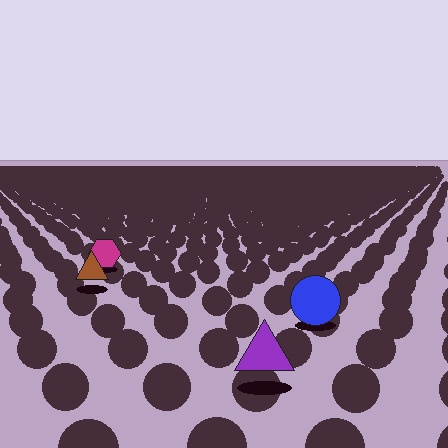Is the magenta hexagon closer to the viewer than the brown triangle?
No. The brown triangle is closer — you can tell from the texture gradient: the ground texture is coarser near it.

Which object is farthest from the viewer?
The magenta hexagon is farthest from the viewer. It appears smaller and the ground texture around it is denser.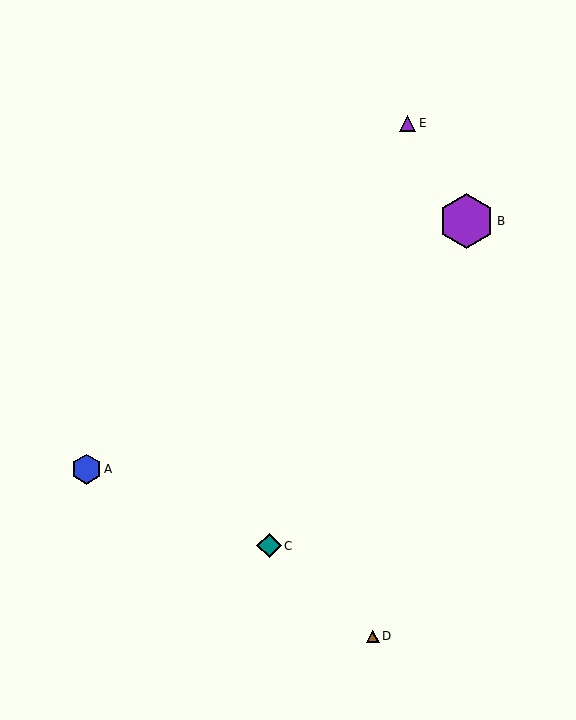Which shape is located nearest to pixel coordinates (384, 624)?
The brown triangle (labeled D) at (373, 636) is nearest to that location.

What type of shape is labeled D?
Shape D is a brown triangle.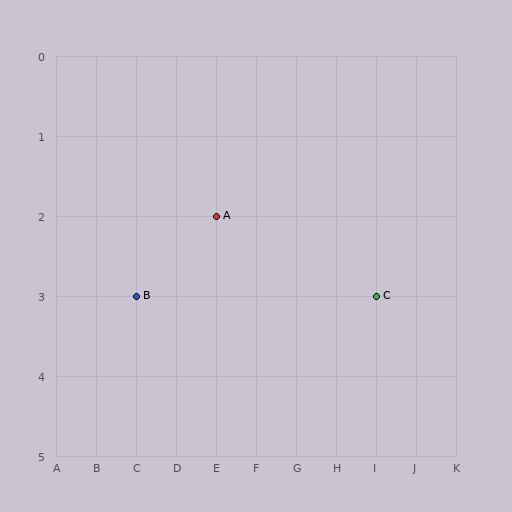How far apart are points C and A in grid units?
Points C and A are 4 columns and 1 row apart (about 4.1 grid units diagonally).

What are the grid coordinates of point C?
Point C is at grid coordinates (I, 3).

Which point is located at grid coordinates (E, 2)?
Point A is at (E, 2).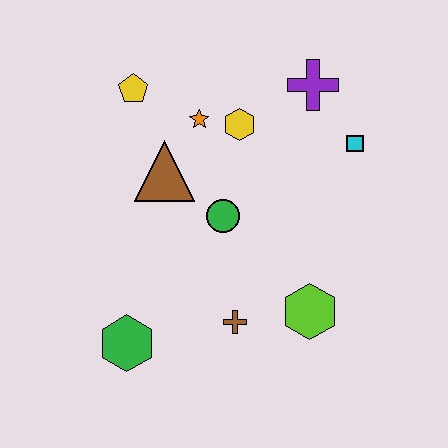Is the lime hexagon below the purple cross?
Yes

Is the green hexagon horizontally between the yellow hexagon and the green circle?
No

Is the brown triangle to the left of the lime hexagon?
Yes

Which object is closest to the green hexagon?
The brown cross is closest to the green hexagon.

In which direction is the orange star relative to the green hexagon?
The orange star is above the green hexagon.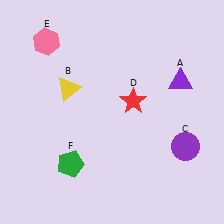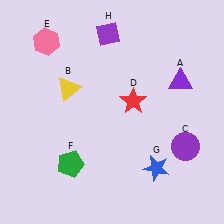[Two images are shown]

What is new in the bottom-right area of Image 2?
A blue star (G) was added in the bottom-right area of Image 2.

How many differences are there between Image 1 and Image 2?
There are 2 differences between the two images.